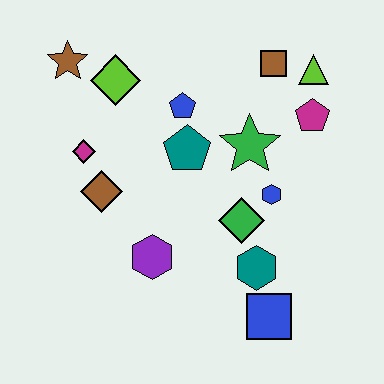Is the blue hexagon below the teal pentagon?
Yes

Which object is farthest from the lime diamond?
The blue square is farthest from the lime diamond.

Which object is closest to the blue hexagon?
The green diamond is closest to the blue hexagon.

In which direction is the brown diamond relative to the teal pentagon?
The brown diamond is to the left of the teal pentagon.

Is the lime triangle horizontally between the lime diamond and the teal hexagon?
No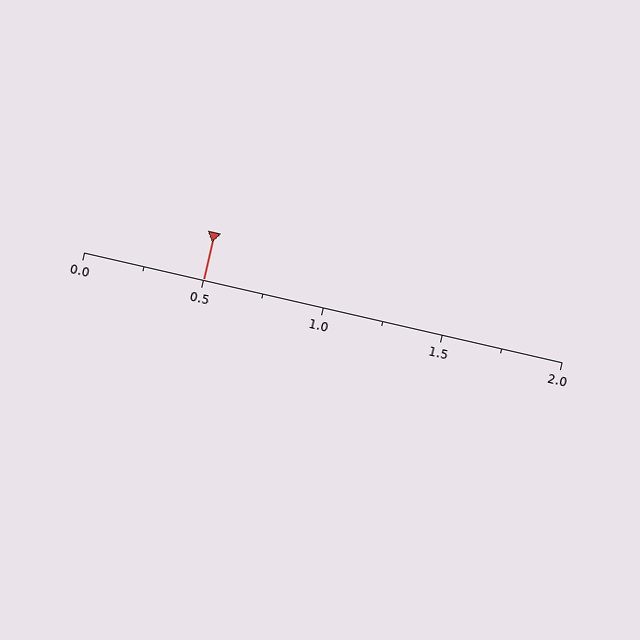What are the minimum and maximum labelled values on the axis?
The axis runs from 0.0 to 2.0.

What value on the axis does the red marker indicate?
The marker indicates approximately 0.5.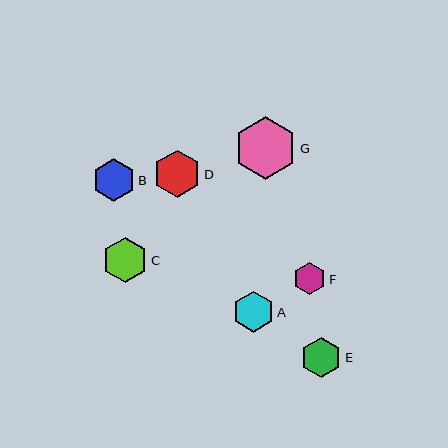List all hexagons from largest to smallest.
From largest to smallest: G, D, C, B, A, E, F.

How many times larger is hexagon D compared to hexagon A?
Hexagon D is approximately 1.2 times the size of hexagon A.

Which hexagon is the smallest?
Hexagon F is the smallest with a size of approximately 33 pixels.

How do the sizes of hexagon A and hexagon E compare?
Hexagon A and hexagon E are approximately the same size.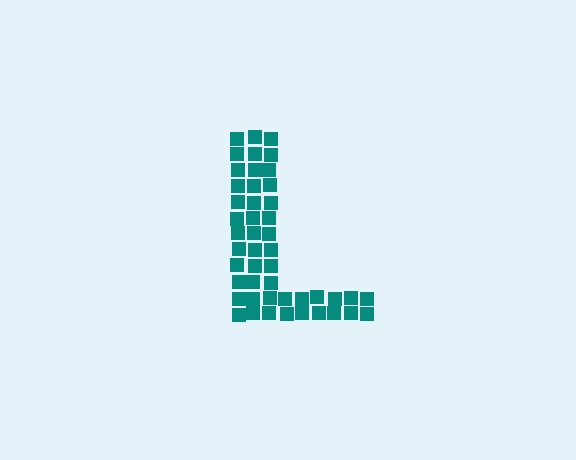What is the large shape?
The large shape is the letter L.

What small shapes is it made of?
It is made of small squares.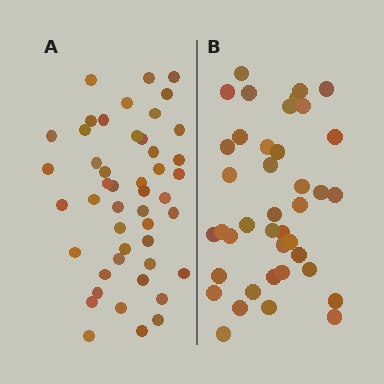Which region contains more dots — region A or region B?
Region A (the left region) has more dots.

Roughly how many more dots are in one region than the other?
Region A has roughly 8 or so more dots than region B.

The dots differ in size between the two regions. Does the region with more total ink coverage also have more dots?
No. Region B has more total ink coverage because its dots are larger, but region A actually contains more individual dots. Total area can be misleading — the number of items is what matters here.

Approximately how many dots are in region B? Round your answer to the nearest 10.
About 40 dots.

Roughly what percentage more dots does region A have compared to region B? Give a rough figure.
About 20% more.